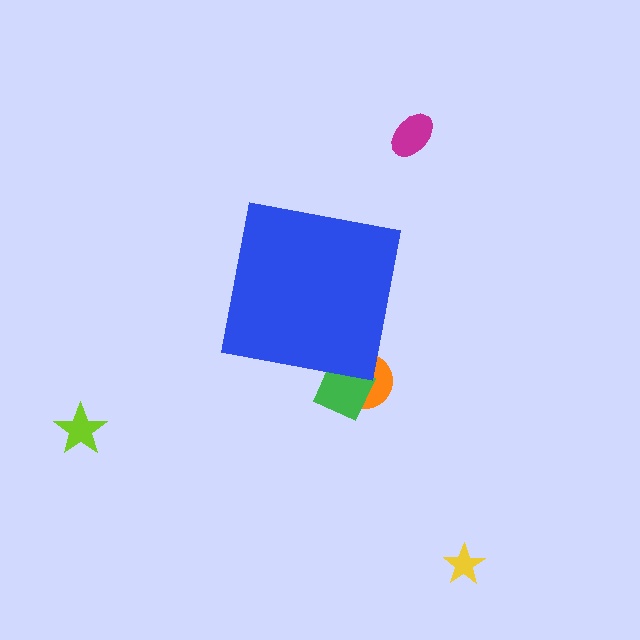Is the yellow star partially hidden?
No, the yellow star is fully visible.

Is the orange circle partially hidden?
Yes, the orange circle is partially hidden behind the blue square.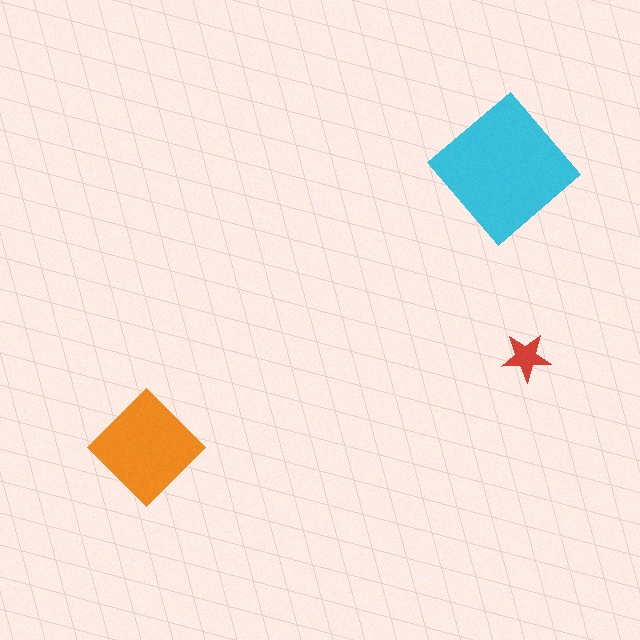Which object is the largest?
The cyan diamond.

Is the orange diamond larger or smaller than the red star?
Larger.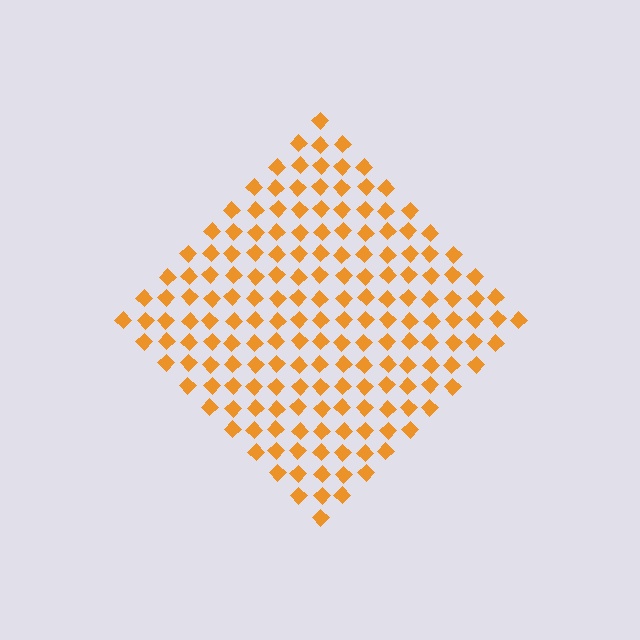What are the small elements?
The small elements are diamonds.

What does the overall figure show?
The overall figure shows a diamond.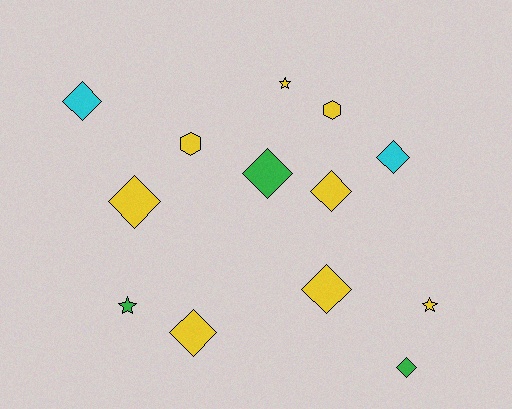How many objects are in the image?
There are 13 objects.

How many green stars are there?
There is 1 green star.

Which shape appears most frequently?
Diamond, with 8 objects.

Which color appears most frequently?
Yellow, with 8 objects.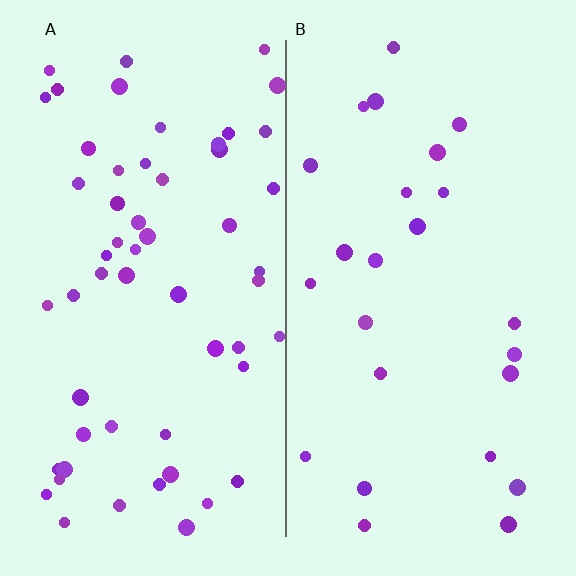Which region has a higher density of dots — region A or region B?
A (the left).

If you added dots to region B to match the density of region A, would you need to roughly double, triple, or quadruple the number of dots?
Approximately double.